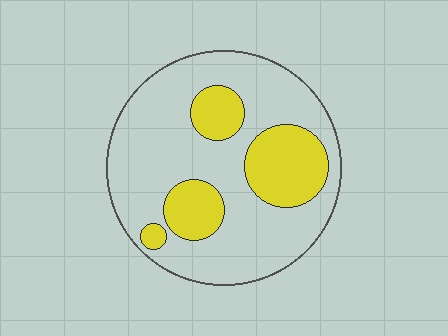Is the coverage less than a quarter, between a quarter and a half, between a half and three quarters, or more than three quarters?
Between a quarter and a half.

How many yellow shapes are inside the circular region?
4.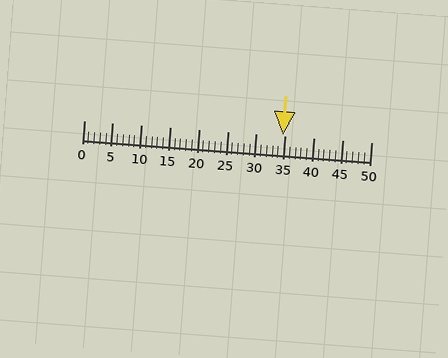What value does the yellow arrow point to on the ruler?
The yellow arrow points to approximately 35.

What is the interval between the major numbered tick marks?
The major tick marks are spaced 5 units apart.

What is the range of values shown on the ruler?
The ruler shows values from 0 to 50.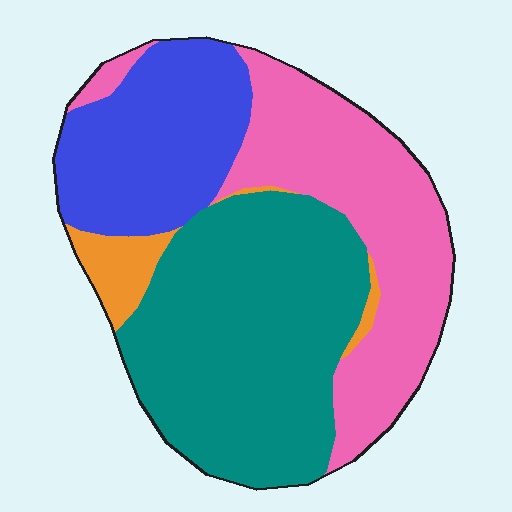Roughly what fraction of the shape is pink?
Pink takes up about one third (1/3) of the shape.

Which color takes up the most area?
Teal, at roughly 40%.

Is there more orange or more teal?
Teal.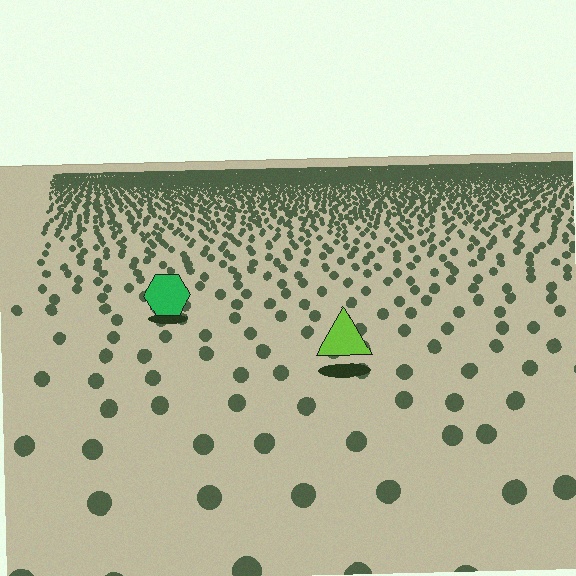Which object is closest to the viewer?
The lime triangle is closest. The texture marks near it are larger and more spread out.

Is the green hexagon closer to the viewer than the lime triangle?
No. The lime triangle is closer — you can tell from the texture gradient: the ground texture is coarser near it.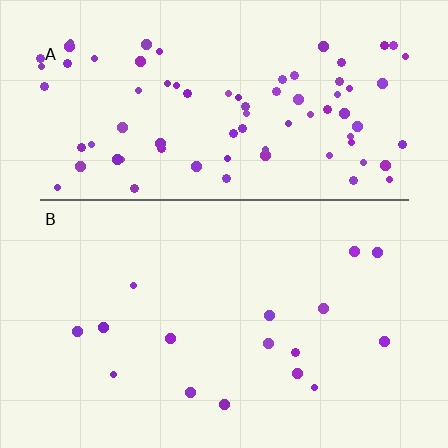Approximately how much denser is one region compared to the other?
Approximately 5.0× — region A over region B.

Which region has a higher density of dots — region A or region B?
A (the top).